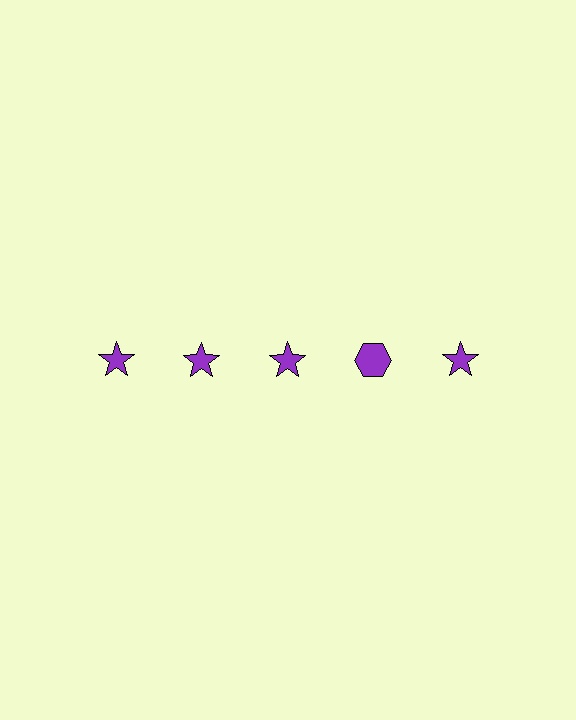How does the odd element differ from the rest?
It has a different shape: hexagon instead of star.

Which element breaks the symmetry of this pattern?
The purple hexagon in the top row, second from right column breaks the symmetry. All other shapes are purple stars.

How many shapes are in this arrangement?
There are 5 shapes arranged in a grid pattern.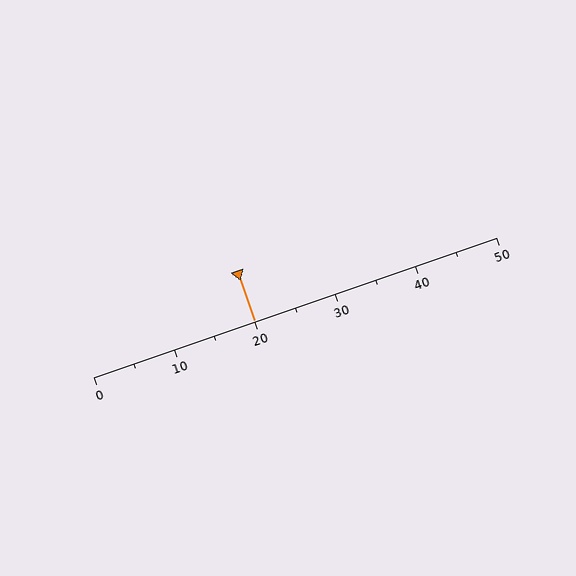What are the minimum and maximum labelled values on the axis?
The axis runs from 0 to 50.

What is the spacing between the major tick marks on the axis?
The major ticks are spaced 10 apart.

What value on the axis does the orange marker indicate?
The marker indicates approximately 20.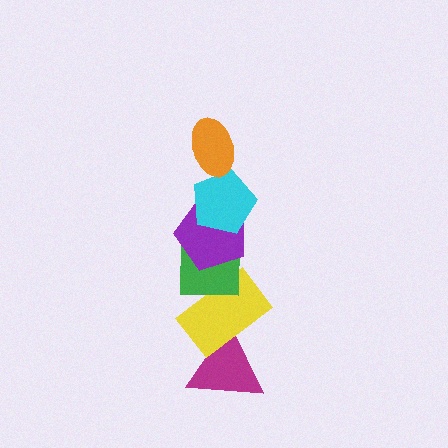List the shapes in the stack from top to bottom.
From top to bottom: the orange ellipse, the cyan pentagon, the purple pentagon, the green square, the yellow rectangle, the magenta triangle.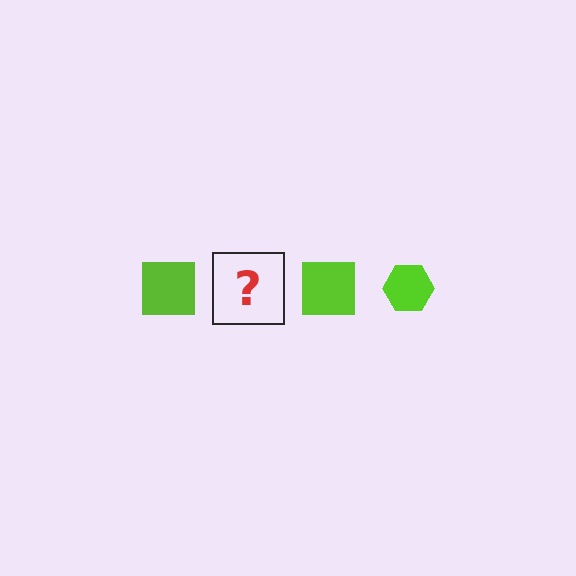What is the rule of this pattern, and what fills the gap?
The rule is that the pattern cycles through square, hexagon shapes in lime. The gap should be filled with a lime hexagon.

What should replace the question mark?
The question mark should be replaced with a lime hexagon.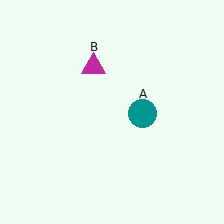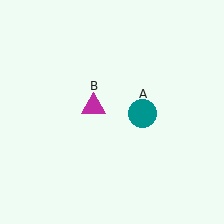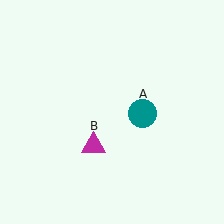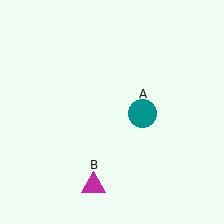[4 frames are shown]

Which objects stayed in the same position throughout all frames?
Teal circle (object A) remained stationary.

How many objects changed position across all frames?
1 object changed position: magenta triangle (object B).